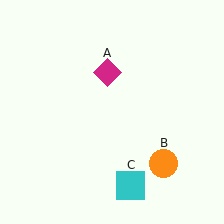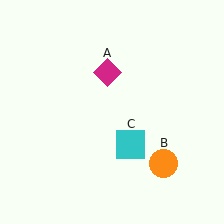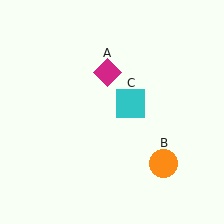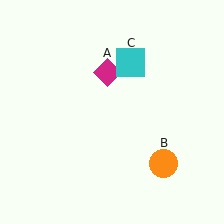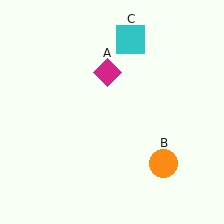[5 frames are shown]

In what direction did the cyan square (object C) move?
The cyan square (object C) moved up.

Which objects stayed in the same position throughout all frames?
Magenta diamond (object A) and orange circle (object B) remained stationary.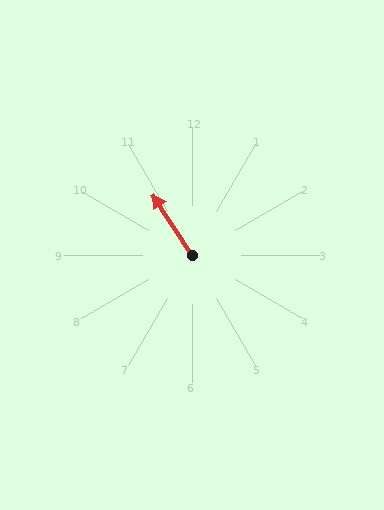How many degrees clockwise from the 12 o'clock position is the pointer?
Approximately 327 degrees.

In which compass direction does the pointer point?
Northwest.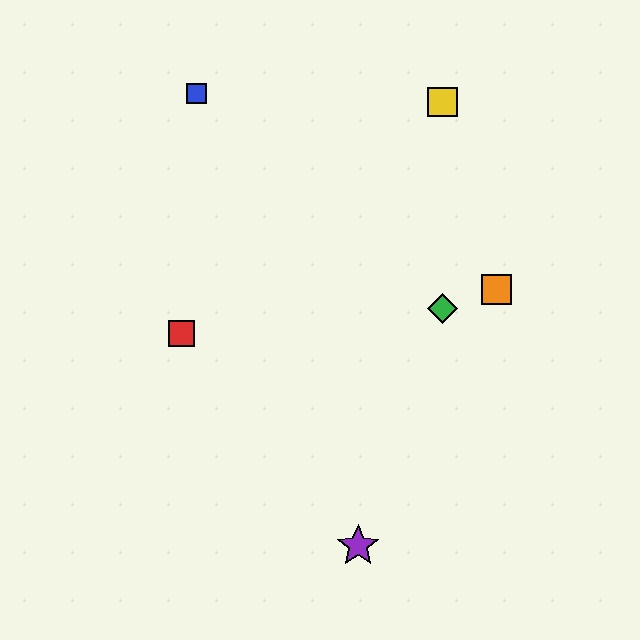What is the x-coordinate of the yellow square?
The yellow square is at x≈442.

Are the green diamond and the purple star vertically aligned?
No, the green diamond is at x≈442 and the purple star is at x≈358.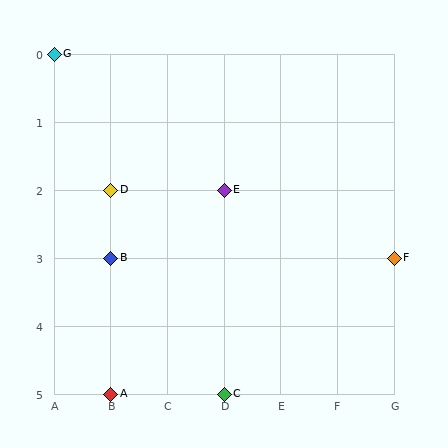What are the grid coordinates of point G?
Point G is at grid coordinates (A, 0).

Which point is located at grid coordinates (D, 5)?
Point C is at (D, 5).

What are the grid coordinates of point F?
Point F is at grid coordinates (G, 3).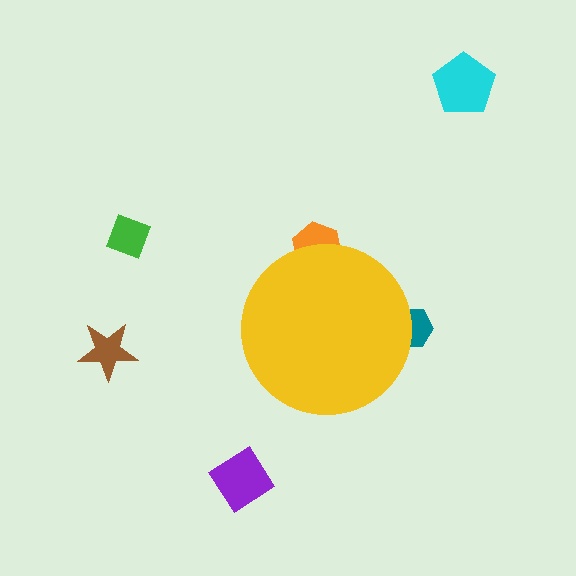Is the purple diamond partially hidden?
No, the purple diamond is fully visible.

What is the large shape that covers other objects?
A yellow circle.